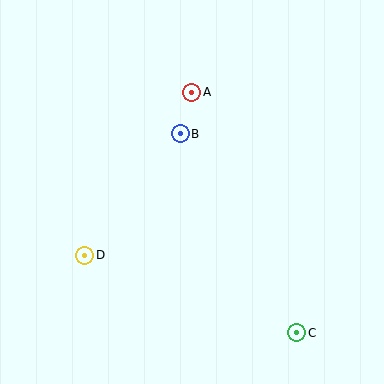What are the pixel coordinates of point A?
Point A is at (192, 92).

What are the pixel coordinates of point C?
Point C is at (297, 333).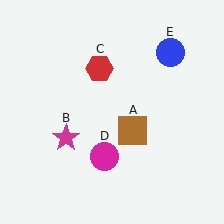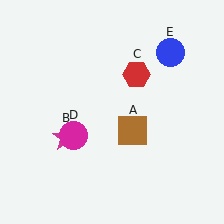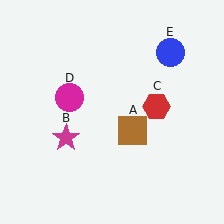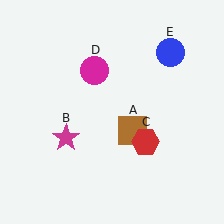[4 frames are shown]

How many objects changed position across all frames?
2 objects changed position: red hexagon (object C), magenta circle (object D).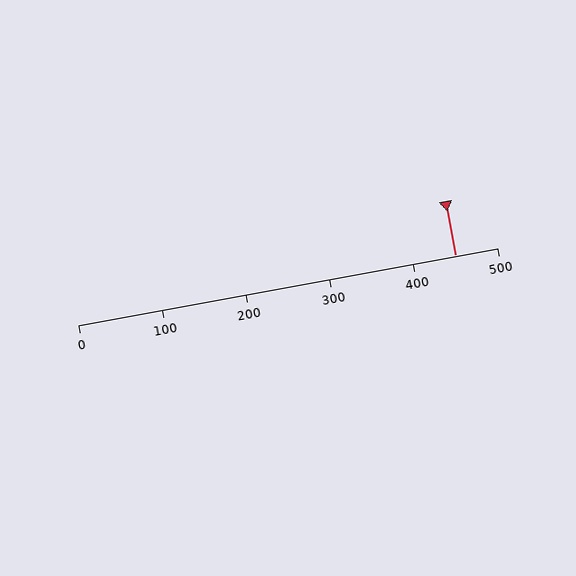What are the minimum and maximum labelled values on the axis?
The axis runs from 0 to 500.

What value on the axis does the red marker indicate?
The marker indicates approximately 450.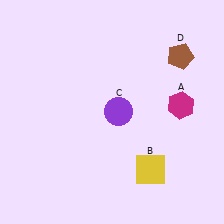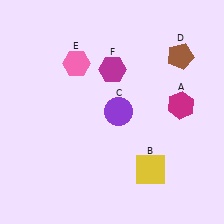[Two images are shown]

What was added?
A pink hexagon (E), a magenta hexagon (F) were added in Image 2.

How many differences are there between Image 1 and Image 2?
There are 2 differences between the two images.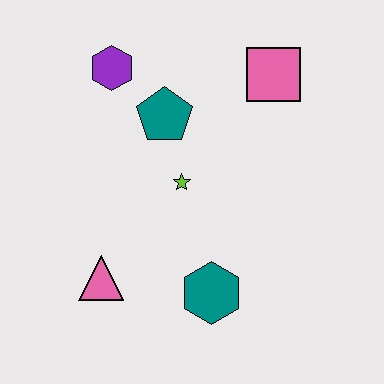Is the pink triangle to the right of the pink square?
No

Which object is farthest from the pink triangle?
The pink square is farthest from the pink triangle.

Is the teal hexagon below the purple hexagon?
Yes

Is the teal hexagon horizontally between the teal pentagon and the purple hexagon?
No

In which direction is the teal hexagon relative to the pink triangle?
The teal hexagon is to the right of the pink triangle.